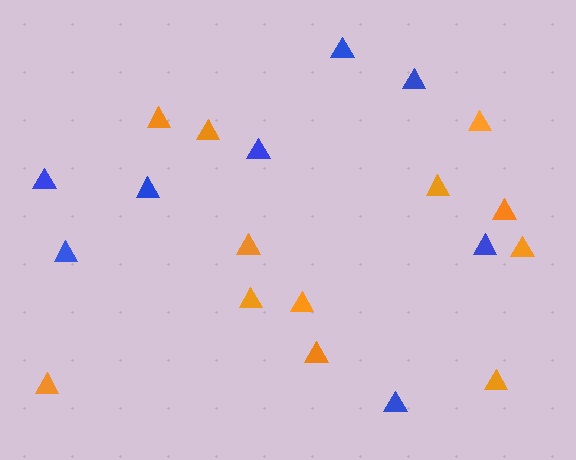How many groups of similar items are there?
There are 2 groups: one group of blue triangles (8) and one group of orange triangles (12).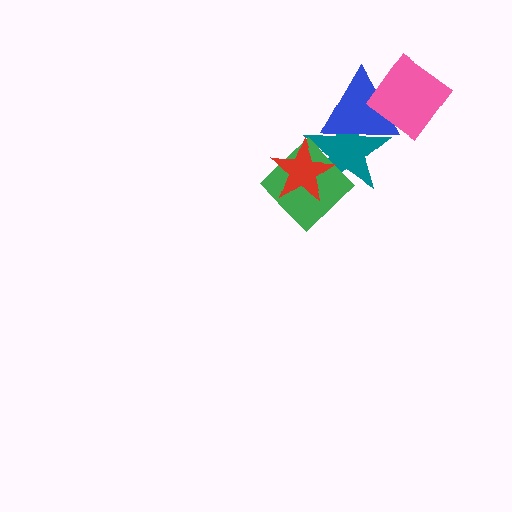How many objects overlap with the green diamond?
2 objects overlap with the green diamond.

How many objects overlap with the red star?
2 objects overlap with the red star.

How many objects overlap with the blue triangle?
2 objects overlap with the blue triangle.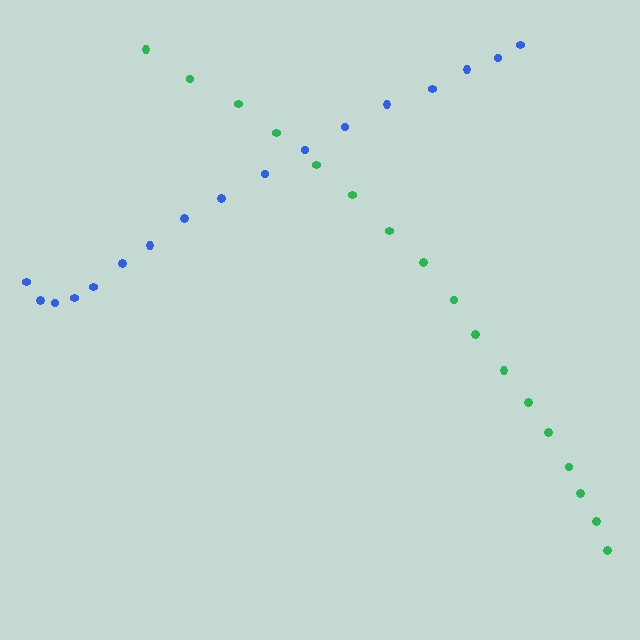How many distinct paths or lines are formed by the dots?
There are 2 distinct paths.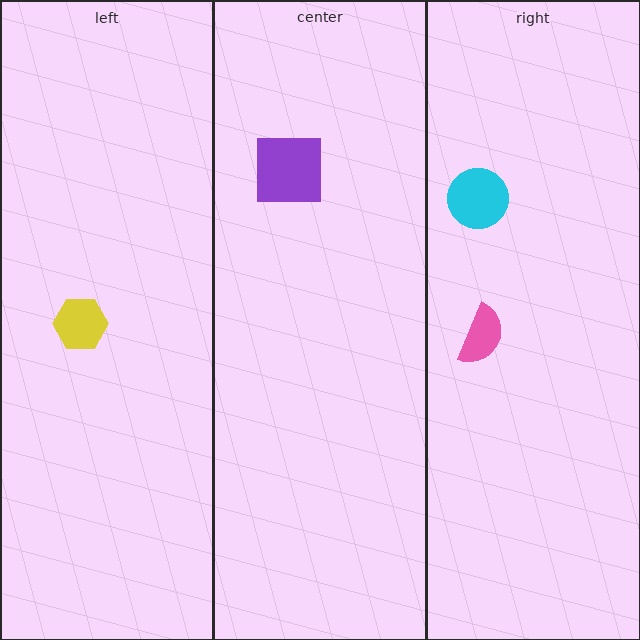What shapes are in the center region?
The purple square.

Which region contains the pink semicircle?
The right region.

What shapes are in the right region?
The pink semicircle, the cyan circle.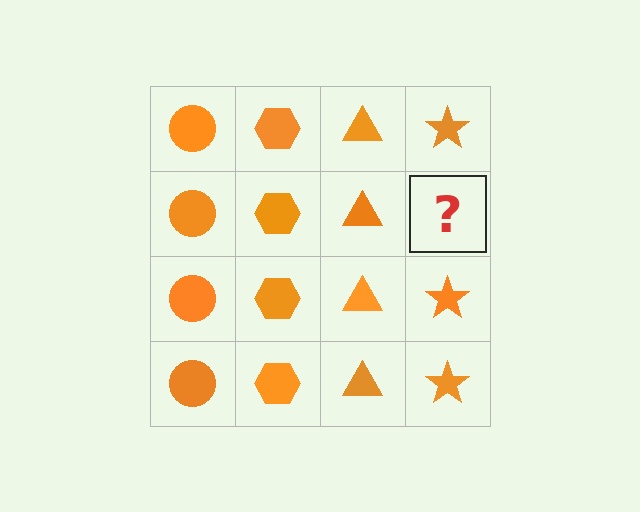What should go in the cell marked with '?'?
The missing cell should contain an orange star.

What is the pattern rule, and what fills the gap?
The rule is that each column has a consistent shape. The gap should be filled with an orange star.